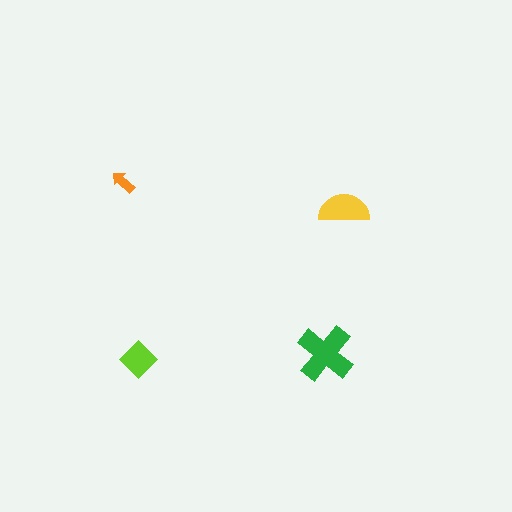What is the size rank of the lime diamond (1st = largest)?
3rd.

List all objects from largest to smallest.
The green cross, the yellow semicircle, the lime diamond, the orange arrow.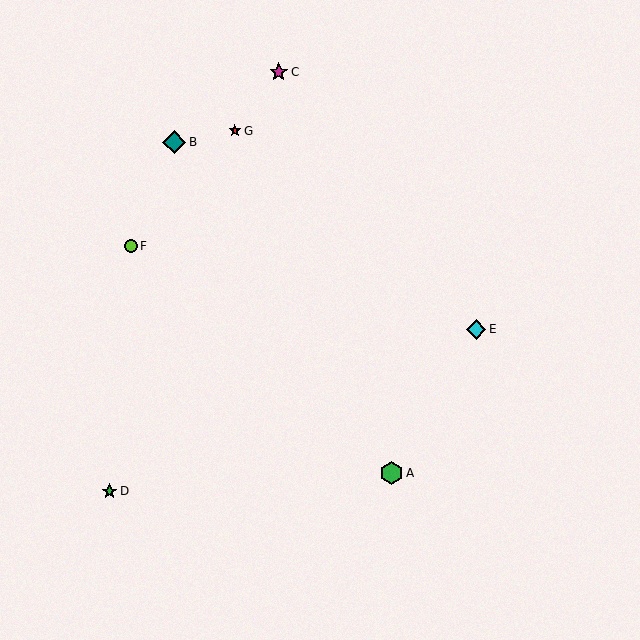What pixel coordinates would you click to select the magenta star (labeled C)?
Click at (279, 72) to select the magenta star C.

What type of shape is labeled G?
Shape G is a red star.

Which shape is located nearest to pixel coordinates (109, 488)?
The green star (labeled D) at (110, 491) is nearest to that location.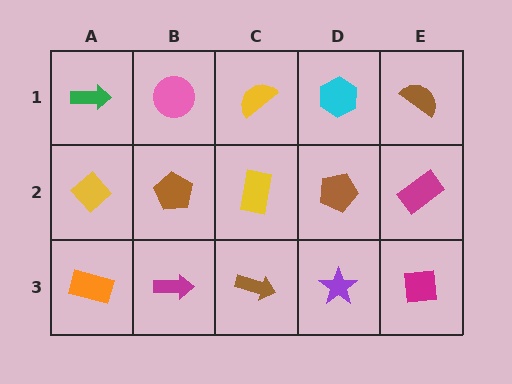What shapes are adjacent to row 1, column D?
A brown pentagon (row 2, column D), a yellow semicircle (row 1, column C), a brown semicircle (row 1, column E).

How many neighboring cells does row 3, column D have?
3.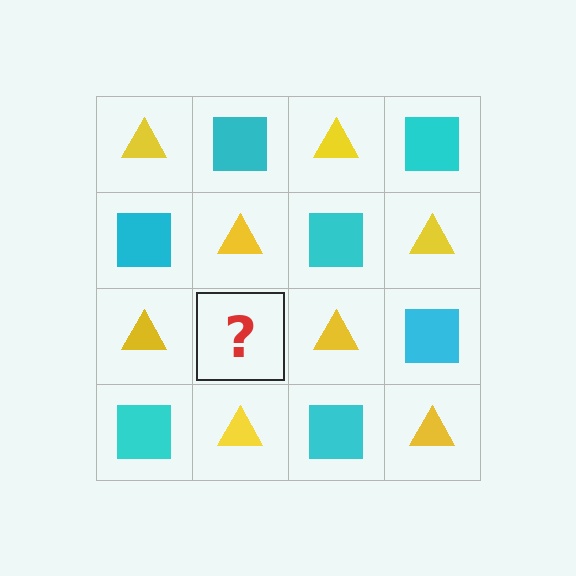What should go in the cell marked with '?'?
The missing cell should contain a cyan square.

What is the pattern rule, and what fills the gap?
The rule is that it alternates yellow triangle and cyan square in a checkerboard pattern. The gap should be filled with a cyan square.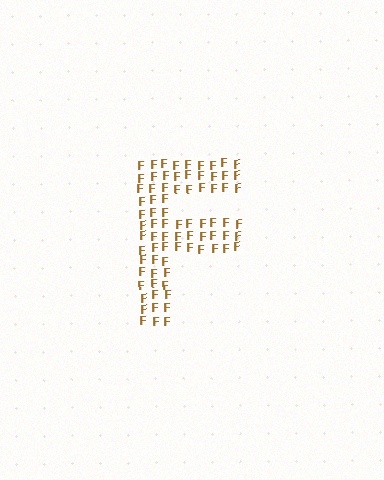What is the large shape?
The large shape is the letter F.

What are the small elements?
The small elements are letter F's.